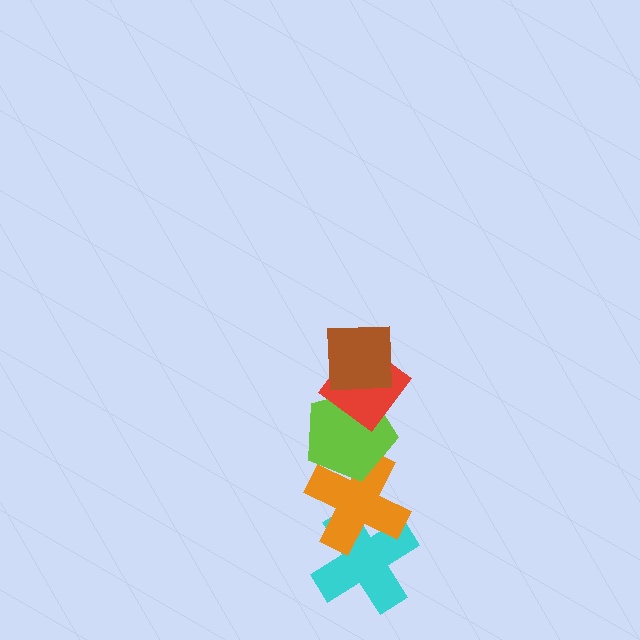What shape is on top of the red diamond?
The brown square is on top of the red diamond.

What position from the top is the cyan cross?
The cyan cross is 5th from the top.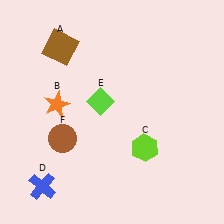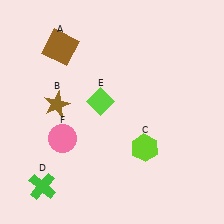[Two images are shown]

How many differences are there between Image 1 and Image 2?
There are 3 differences between the two images.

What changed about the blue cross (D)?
In Image 1, D is blue. In Image 2, it changed to green.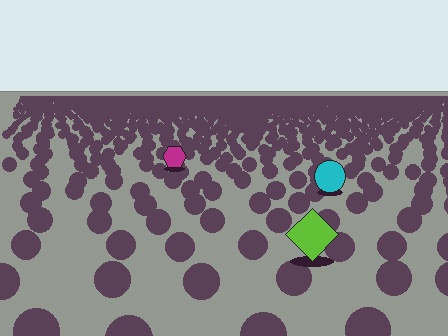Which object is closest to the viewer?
The lime diamond is closest. The texture marks near it are larger and more spread out.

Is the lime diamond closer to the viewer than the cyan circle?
Yes. The lime diamond is closer — you can tell from the texture gradient: the ground texture is coarser near it.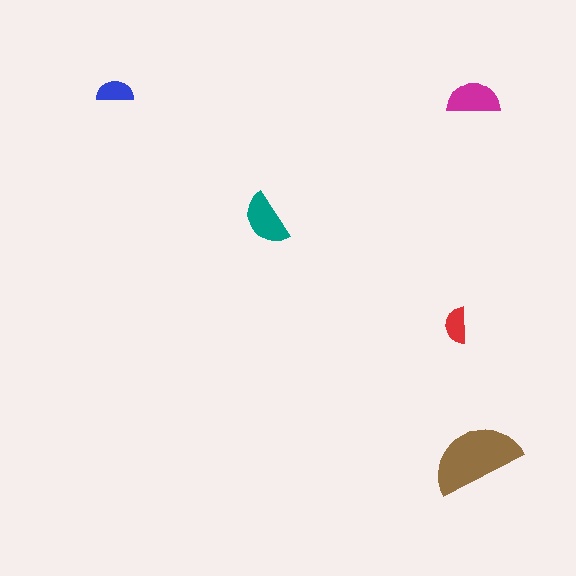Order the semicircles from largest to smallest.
the brown one, the teal one, the magenta one, the blue one, the red one.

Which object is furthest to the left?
The blue semicircle is leftmost.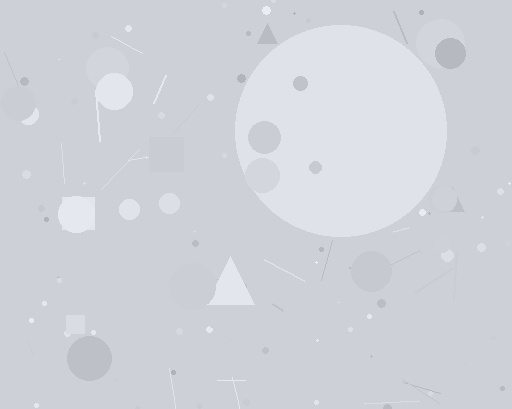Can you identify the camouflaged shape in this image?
The camouflaged shape is a circle.